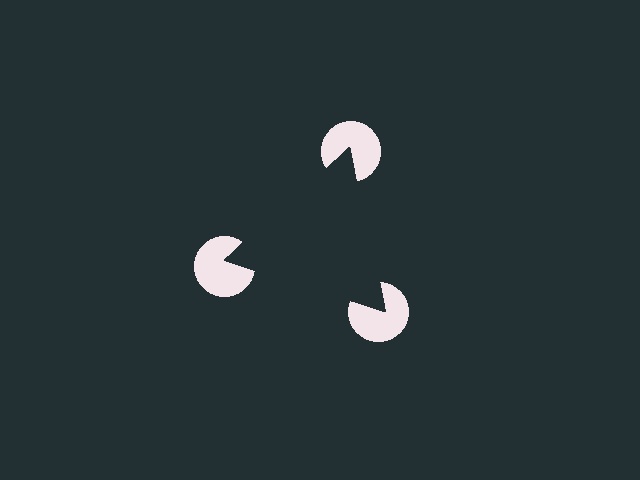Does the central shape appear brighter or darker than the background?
It typically appears slightly darker than the background, even though no actual brightness change is drawn.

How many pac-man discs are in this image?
There are 3 — one at each vertex of the illusory triangle.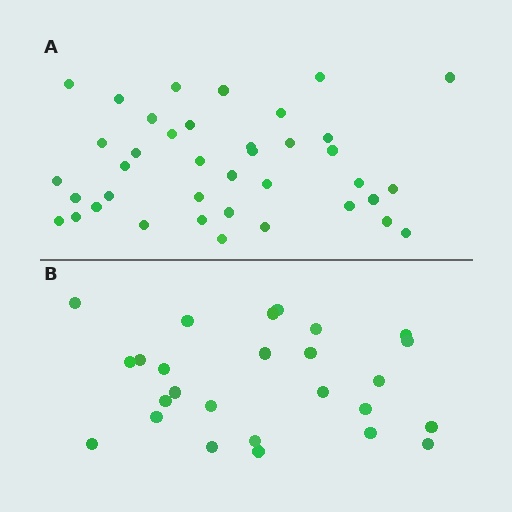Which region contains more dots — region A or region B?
Region A (the top region) has more dots.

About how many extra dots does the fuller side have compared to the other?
Region A has approximately 15 more dots than region B.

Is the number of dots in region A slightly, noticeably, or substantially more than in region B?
Region A has substantially more. The ratio is roughly 1.5 to 1.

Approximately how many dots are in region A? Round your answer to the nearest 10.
About 40 dots. (The exact count is 39, which rounds to 40.)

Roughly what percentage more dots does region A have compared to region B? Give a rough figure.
About 50% more.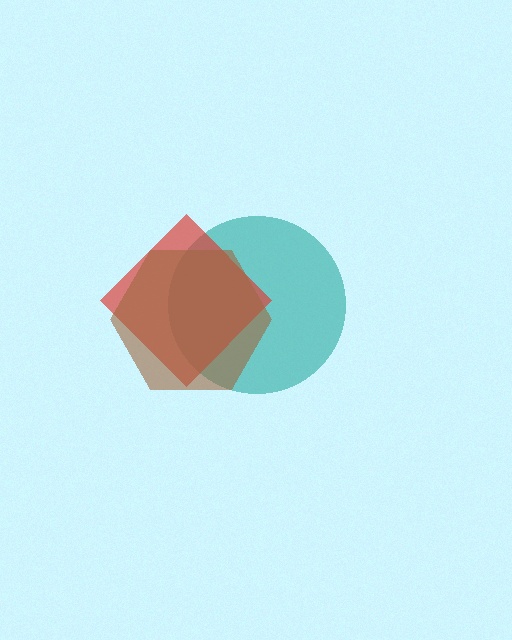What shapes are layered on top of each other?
The layered shapes are: a teal circle, a red diamond, a brown hexagon.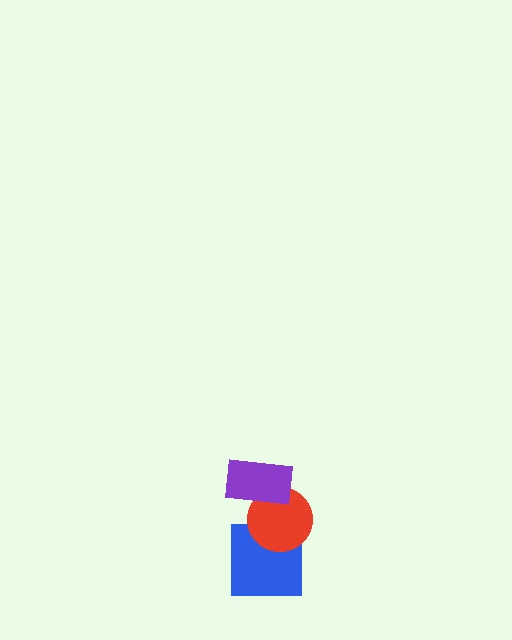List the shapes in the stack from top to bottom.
From top to bottom: the purple rectangle, the red circle, the blue square.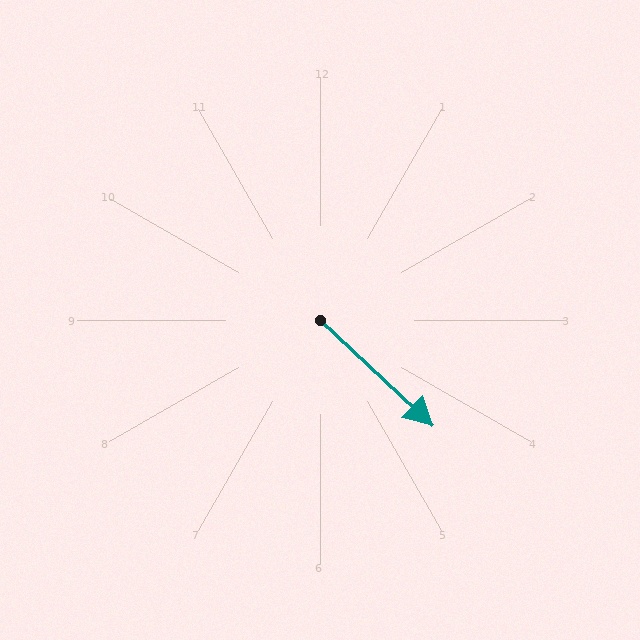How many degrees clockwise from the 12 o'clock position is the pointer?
Approximately 133 degrees.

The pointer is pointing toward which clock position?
Roughly 4 o'clock.